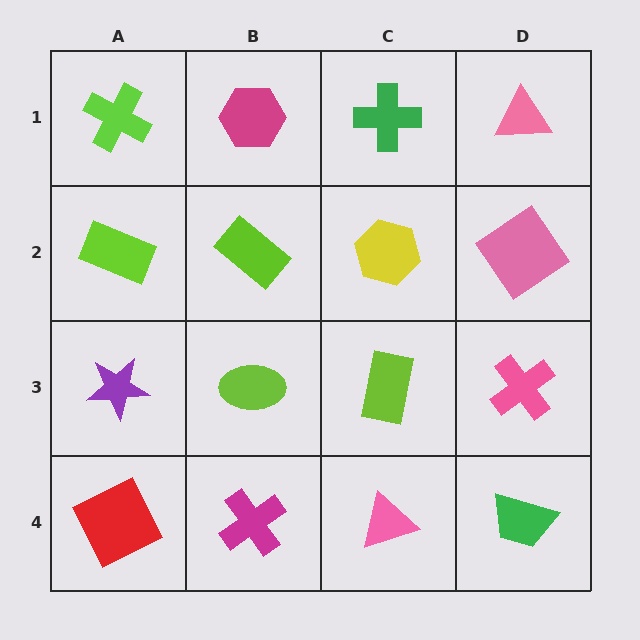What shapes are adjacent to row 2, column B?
A magenta hexagon (row 1, column B), a lime ellipse (row 3, column B), a lime rectangle (row 2, column A), a yellow hexagon (row 2, column C).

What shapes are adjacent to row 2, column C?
A green cross (row 1, column C), a lime rectangle (row 3, column C), a lime rectangle (row 2, column B), a pink diamond (row 2, column D).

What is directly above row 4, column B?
A lime ellipse.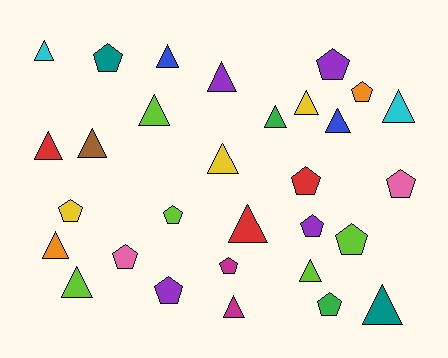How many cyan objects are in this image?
There are 2 cyan objects.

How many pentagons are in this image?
There are 13 pentagons.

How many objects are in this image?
There are 30 objects.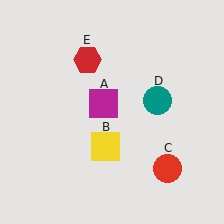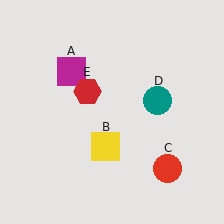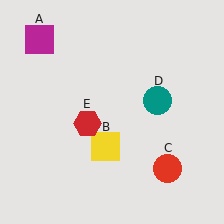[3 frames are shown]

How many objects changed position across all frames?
2 objects changed position: magenta square (object A), red hexagon (object E).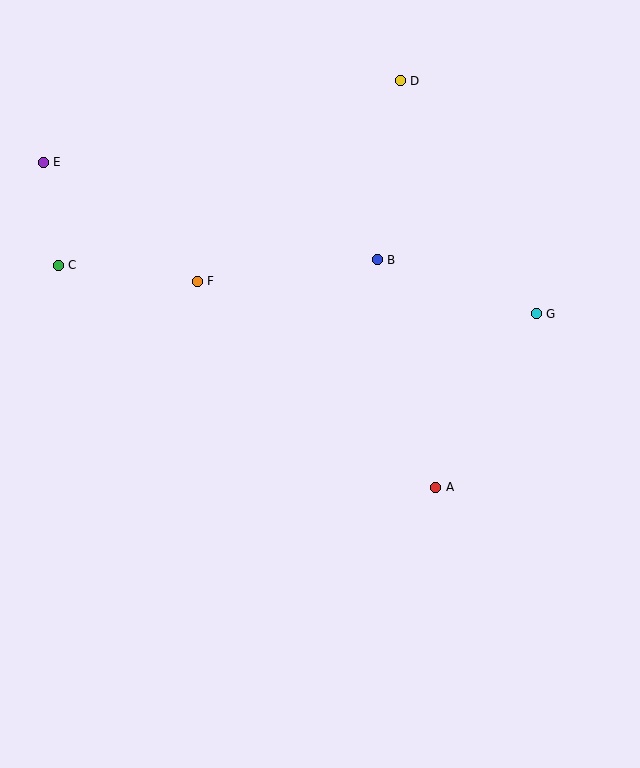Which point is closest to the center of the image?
Point B at (377, 260) is closest to the center.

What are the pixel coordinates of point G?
Point G is at (536, 314).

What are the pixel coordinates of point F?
Point F is at (197, 281).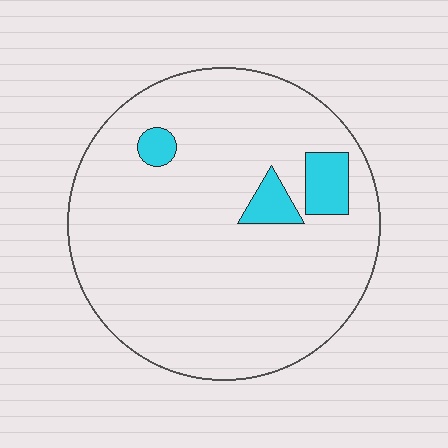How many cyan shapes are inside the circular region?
3.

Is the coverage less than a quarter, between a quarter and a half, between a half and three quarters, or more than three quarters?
Less than a quarter.